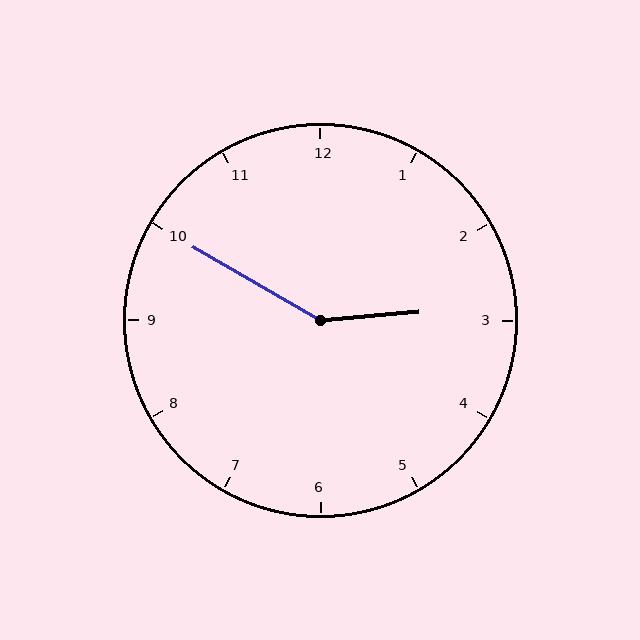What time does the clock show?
2:50.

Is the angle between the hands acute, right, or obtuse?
It is obtuse.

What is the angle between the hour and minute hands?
Approximately 145 degrees.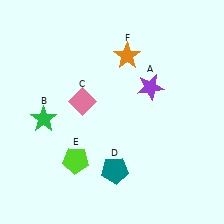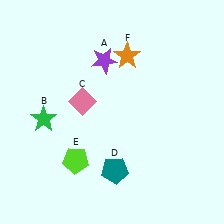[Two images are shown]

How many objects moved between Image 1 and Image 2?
1 object moved between the two images.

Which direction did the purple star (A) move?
The purple star (A) moved left.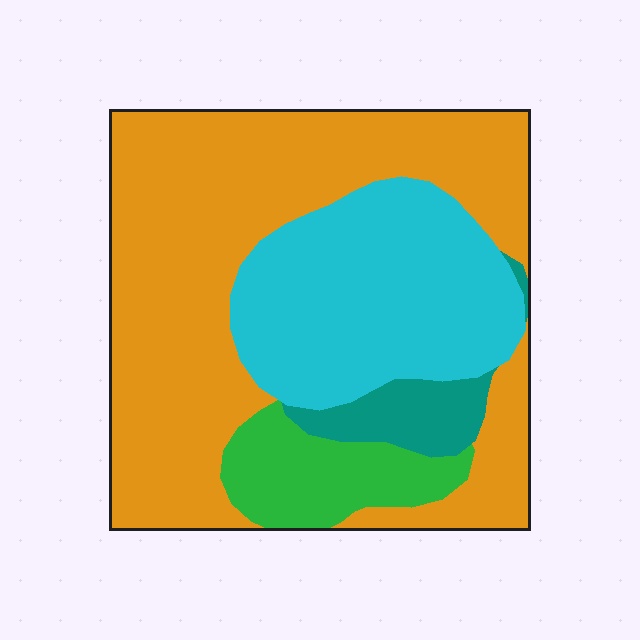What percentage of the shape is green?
Green covers roughly 10% of the shape.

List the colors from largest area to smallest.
From largest to smallest: orange, cyan, green, teal.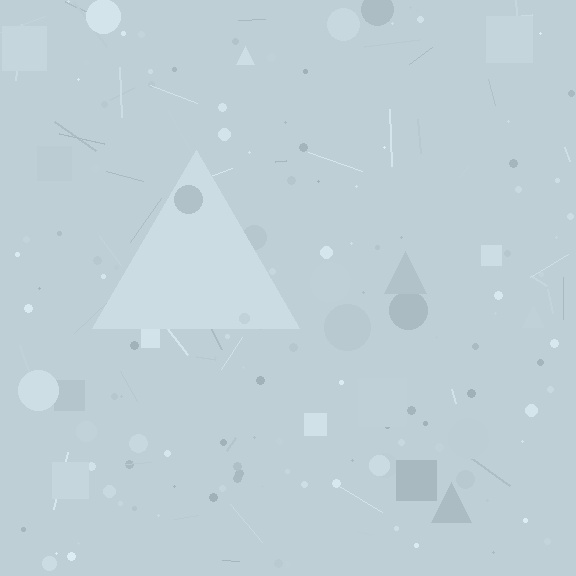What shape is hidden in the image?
A triangle is hidden in the image.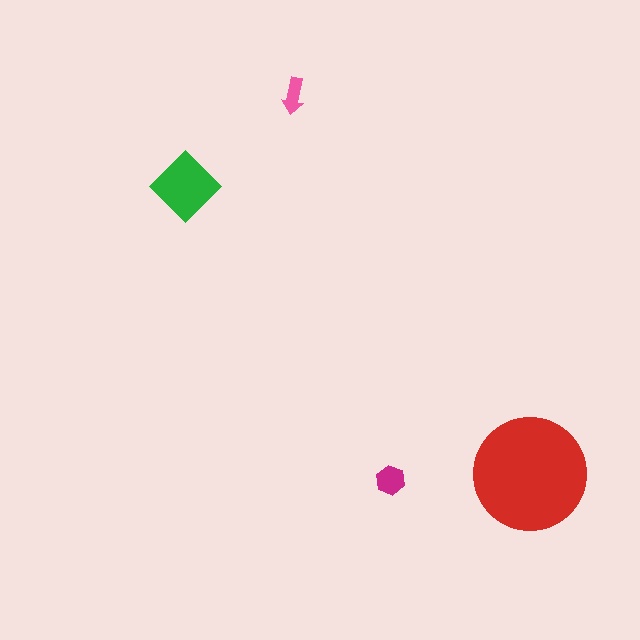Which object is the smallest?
The pink arrow.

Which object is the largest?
The red circle.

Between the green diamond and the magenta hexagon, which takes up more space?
The green diamond.